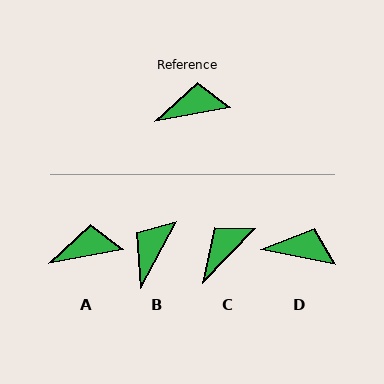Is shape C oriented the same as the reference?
No, it is off by about 36 degrees.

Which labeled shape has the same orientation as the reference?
A.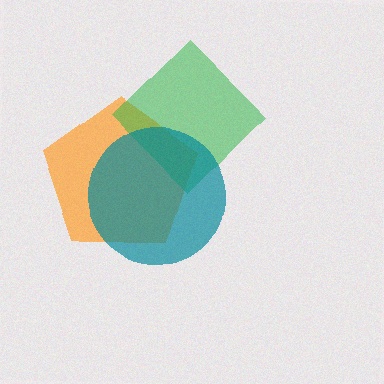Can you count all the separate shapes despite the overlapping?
Yes, there are 3 separate shapes.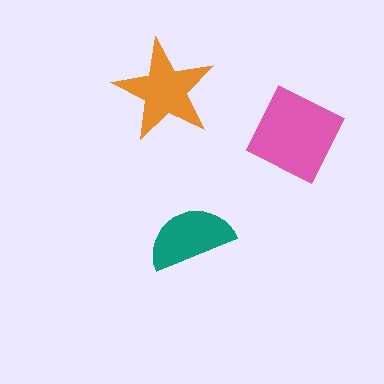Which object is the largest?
The pink square.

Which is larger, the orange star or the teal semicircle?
The orange star.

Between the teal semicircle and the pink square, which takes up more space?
The pink square.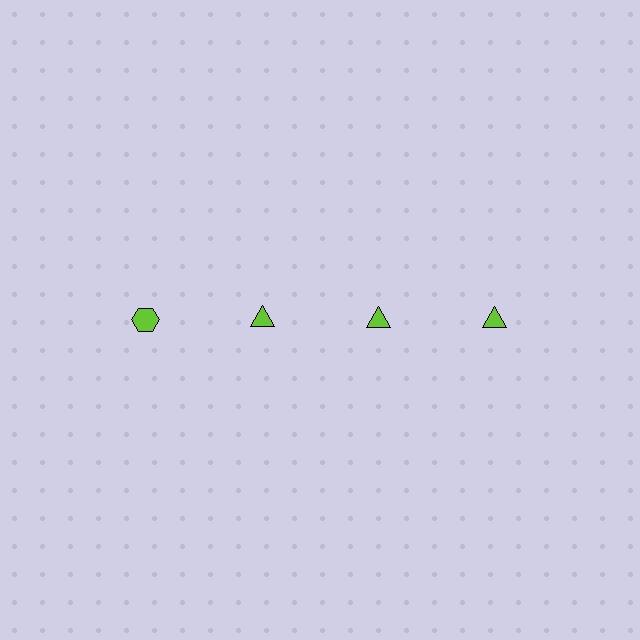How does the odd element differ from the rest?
It has a different shape: hexagon instead of triangle.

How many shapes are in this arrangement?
There are 4 shapes arranged in a grid pattern.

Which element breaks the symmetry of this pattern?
The lime hexagon in the top row, leftmost column breaks the symmetry. All other shapes are lime triangles.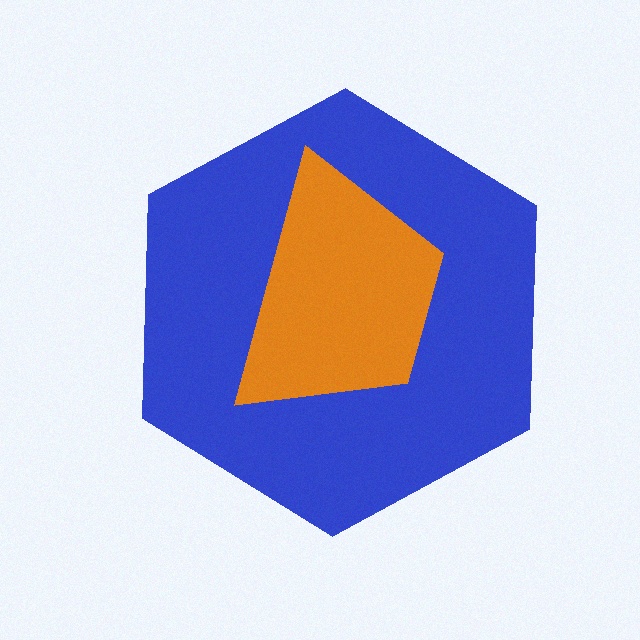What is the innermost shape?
The orange trapezoid.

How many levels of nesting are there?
2.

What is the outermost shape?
The blue hexagon.